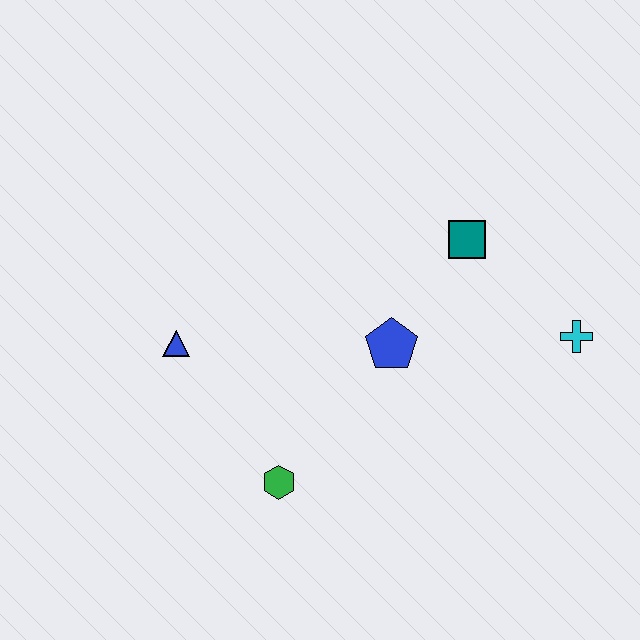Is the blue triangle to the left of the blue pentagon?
Yes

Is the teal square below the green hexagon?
No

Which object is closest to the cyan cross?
The teal square is closest to the cyan cross.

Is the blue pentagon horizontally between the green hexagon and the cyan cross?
Yes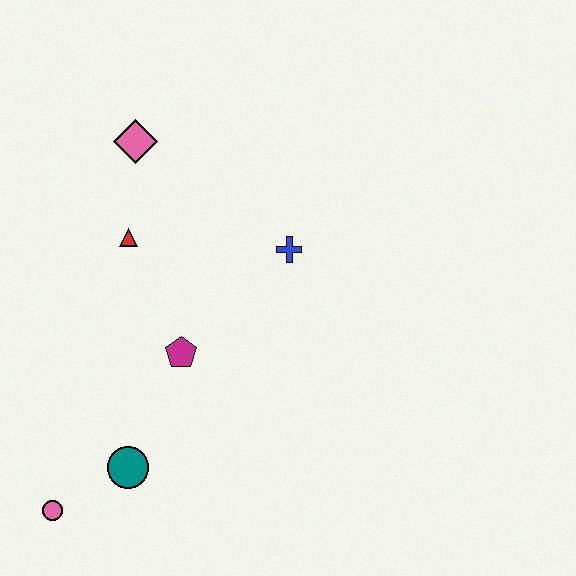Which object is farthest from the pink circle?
The pink diamond is farthest from the pink circle.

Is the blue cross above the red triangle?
No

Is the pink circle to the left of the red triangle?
Yes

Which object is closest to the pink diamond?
The red triangle is closest to the pink diamond.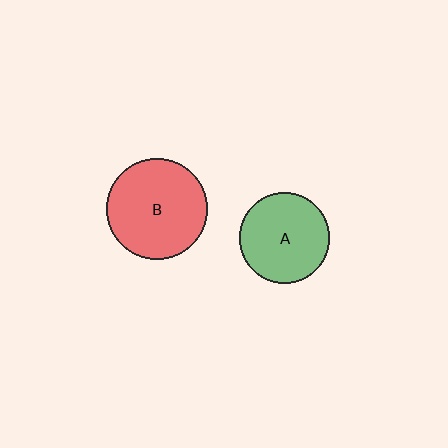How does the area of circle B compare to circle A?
Approximately 1.3 times.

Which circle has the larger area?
Circle B (red).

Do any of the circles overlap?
No, none of the circles overlap.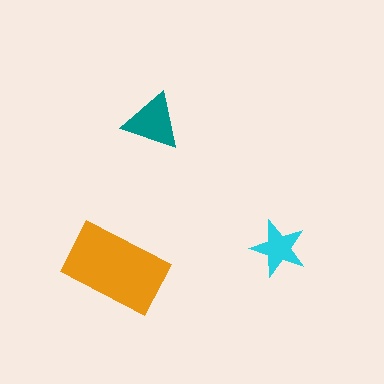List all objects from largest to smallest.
The orange rectangle, the teal triangle, the cyan star.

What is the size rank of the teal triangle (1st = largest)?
2nd.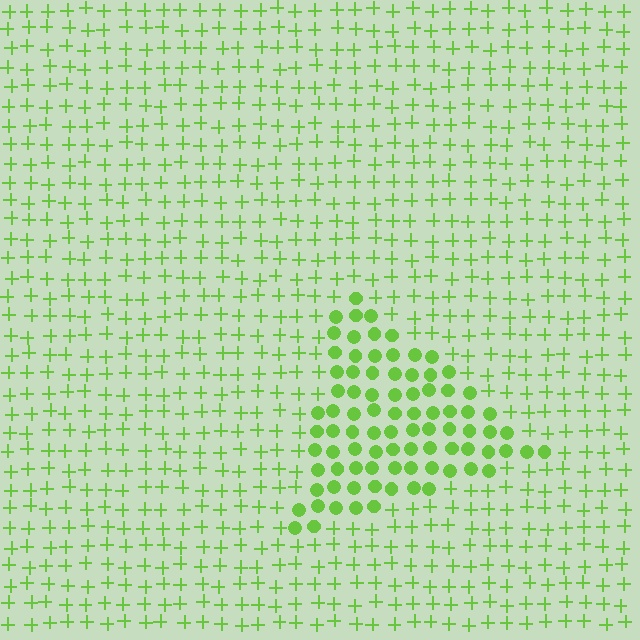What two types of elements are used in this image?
The image uses circles inside the triangle region and plus signs outside it.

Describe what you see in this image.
The image is filled with small lime elements arranged in a uniform grid. A triangle-shaped region contains circles, while the surrounding area contains plus signs. The boundary is defined purely by the change in element shape.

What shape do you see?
I see a triangle.